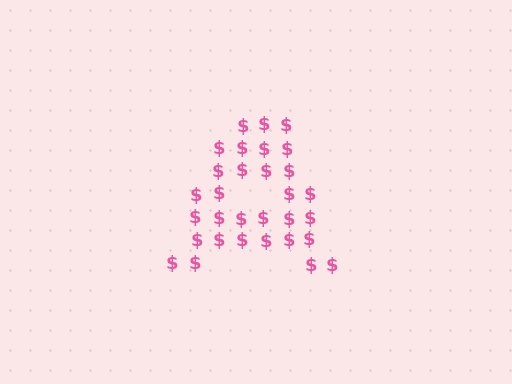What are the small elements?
The small elements are dollar signs.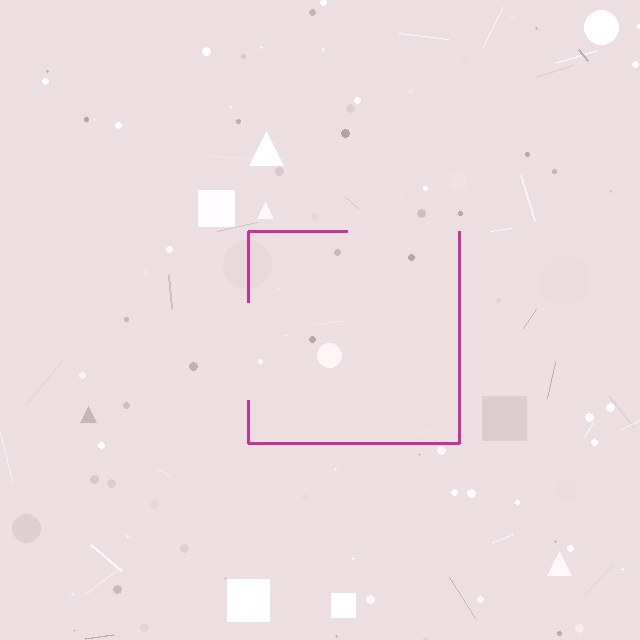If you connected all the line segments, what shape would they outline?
They would outline a square.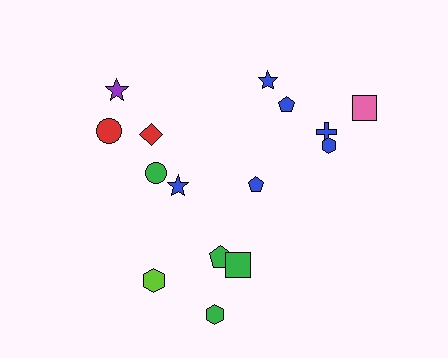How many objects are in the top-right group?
There are 6 objects.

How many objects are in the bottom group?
There are 5 objects.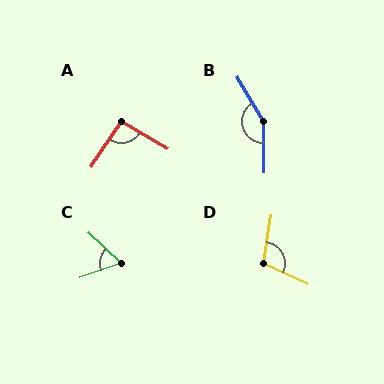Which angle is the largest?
B, at approximately 150 degrees.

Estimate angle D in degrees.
Approximately 106 degrees.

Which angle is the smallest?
C, at approximately 63 degrees.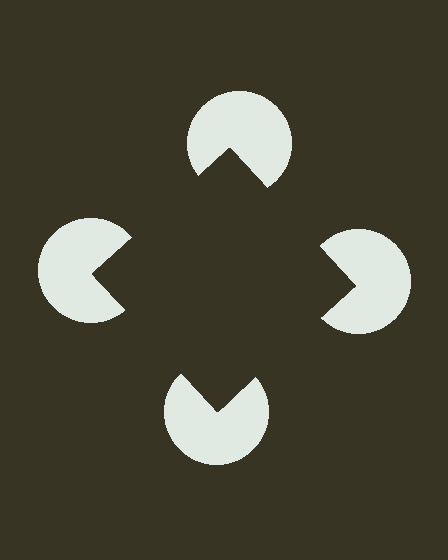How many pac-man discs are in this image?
There are 4 — one at each vertex of the illusory square.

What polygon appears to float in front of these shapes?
An illusory square — its edges are inferred from the aligned wedge cuts in the pac-man discs, not physically drawn.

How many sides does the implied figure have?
4 sides.